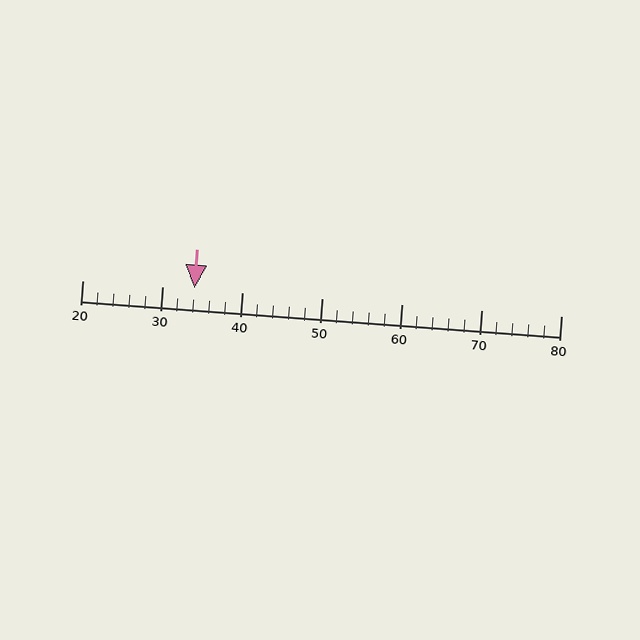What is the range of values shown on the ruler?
The ruler shows values from 20 to 80.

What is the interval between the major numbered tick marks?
The major tick marks are spaced 10 units apart.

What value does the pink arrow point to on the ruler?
The pink arrow points to approximately 34.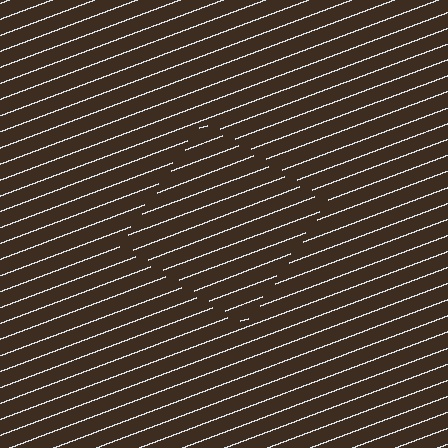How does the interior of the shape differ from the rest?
The interior of the shape contains the same grating, shifted by half a period — the contour is defined by the phase discontinuity where line-ends from the inner and outer gratings abut.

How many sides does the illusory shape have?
4 sides — the line-ends trace a square.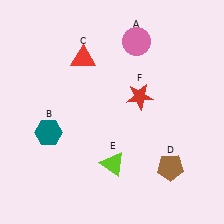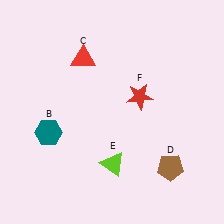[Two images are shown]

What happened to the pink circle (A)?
The pink circle (A) was removed in Image 2. It was in the top-right area of Image 1.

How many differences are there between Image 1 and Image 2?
There is 1 difference between the two images.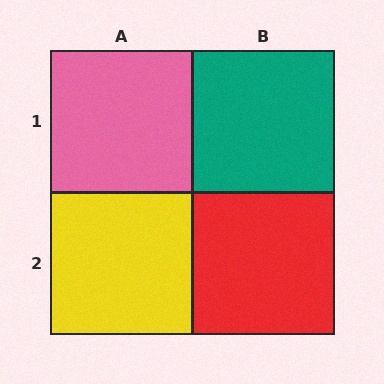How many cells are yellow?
1 cell is yellow.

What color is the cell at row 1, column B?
Teal.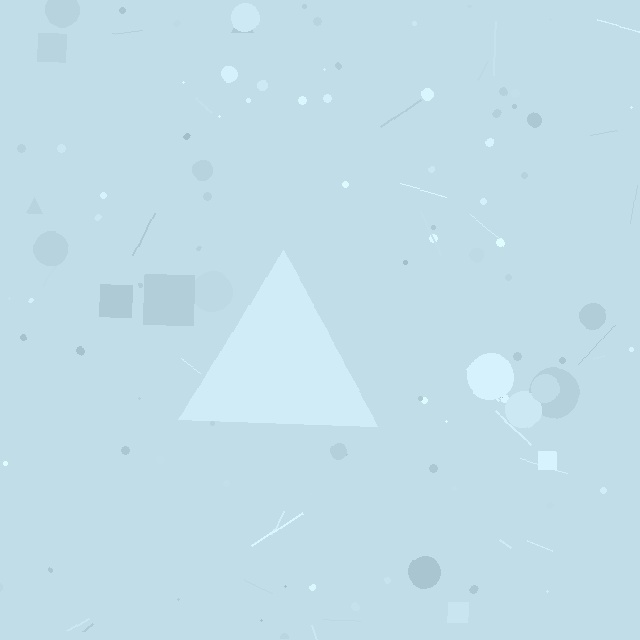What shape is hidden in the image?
A triangle is hidden in the image.